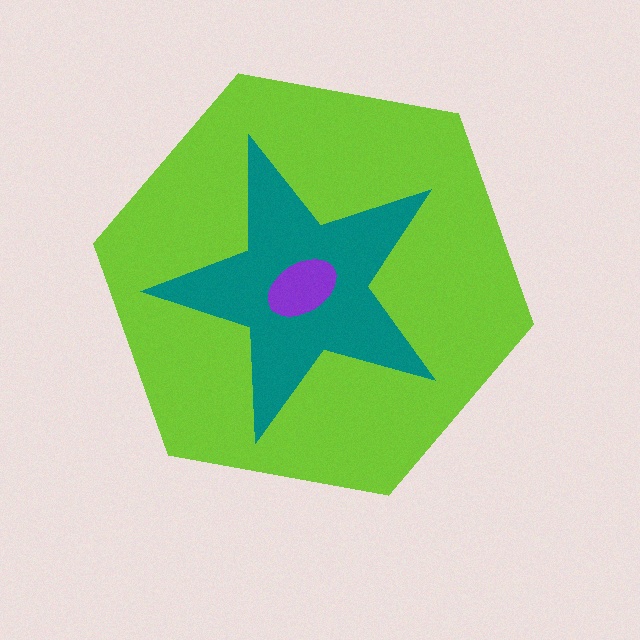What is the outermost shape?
The lime hexagon.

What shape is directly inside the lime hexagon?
The teal star.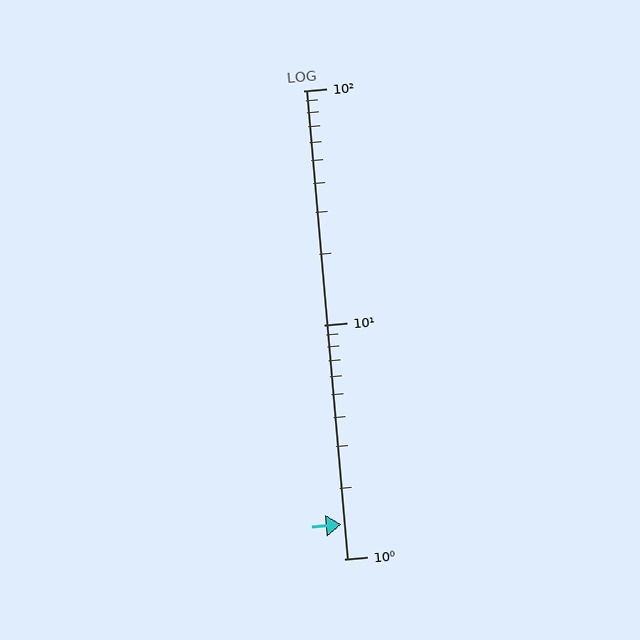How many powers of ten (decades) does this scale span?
The scale spans 2 decades, from 1 to 100.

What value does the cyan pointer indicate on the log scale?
The pointer indicates approximately 1.4.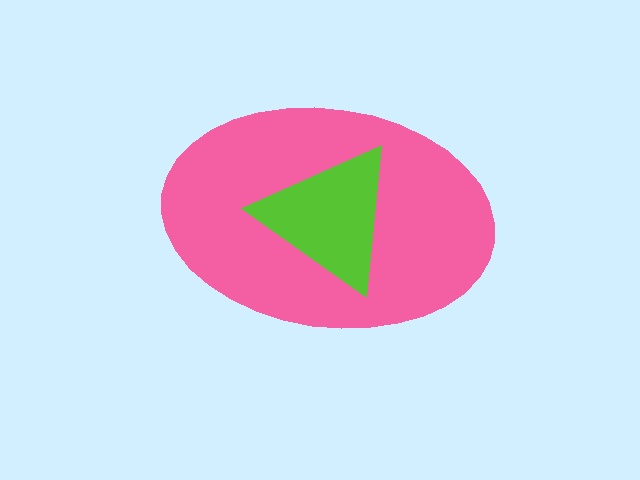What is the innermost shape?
The lime triangle.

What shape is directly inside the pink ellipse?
The lime triangle.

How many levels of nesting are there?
2.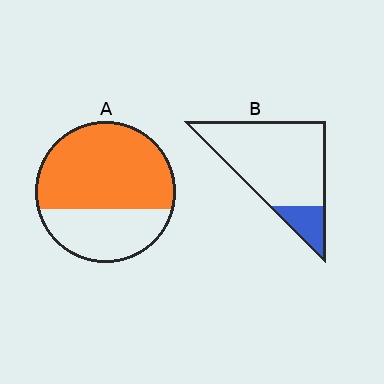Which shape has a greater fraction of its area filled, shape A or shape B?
Shape A.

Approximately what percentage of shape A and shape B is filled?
A is approximately 65% and B is approximately 15%.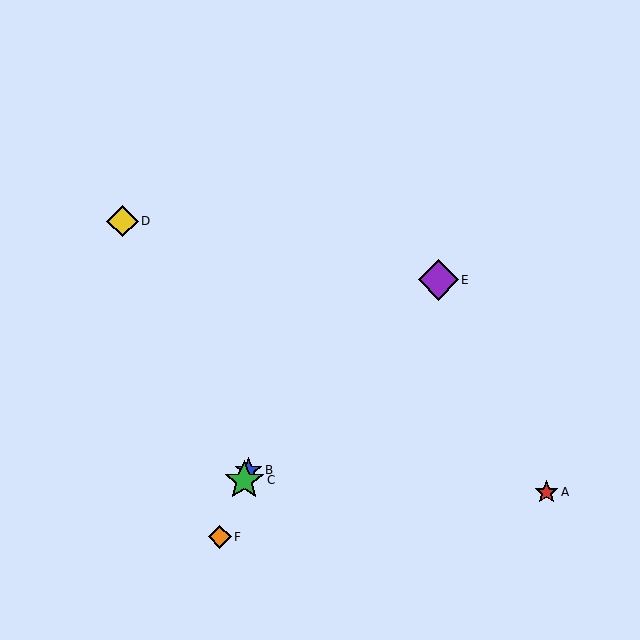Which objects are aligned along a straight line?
Objects B, C, F are aligned along a straight line.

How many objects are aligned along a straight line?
3 objects (B, C, F) are aligned along a straight line.